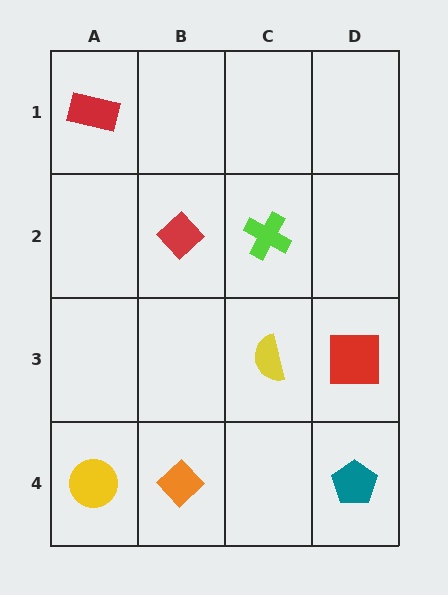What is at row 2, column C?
A lime cross.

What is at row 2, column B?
A red diamond.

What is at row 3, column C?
A yellow semicircle.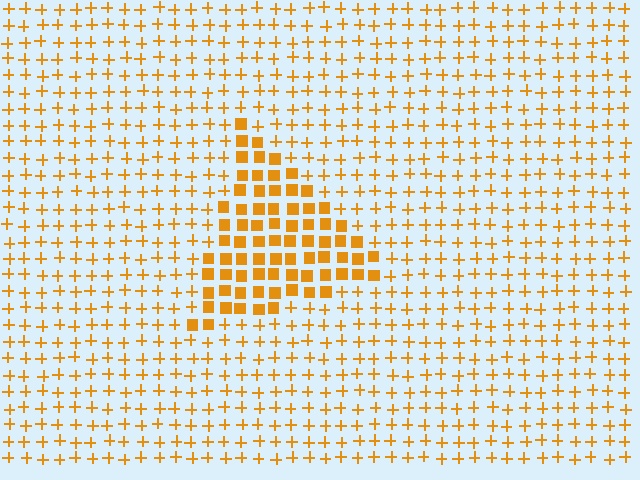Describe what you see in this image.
The image is filled with small orange elements arranged in a uniform grid. A triangle-shaped region contains squares, while the surrounding area contains plus signs. The boundary is defined purely by the change in element shape.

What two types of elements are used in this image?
The image uses squares inside the triangle region and plus signs outside it.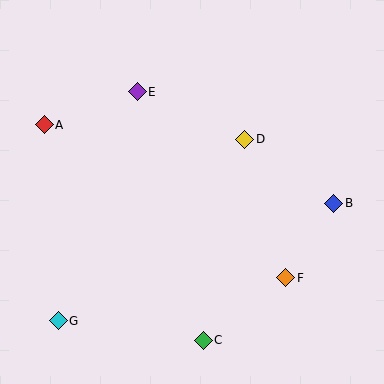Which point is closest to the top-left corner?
Point A is closest to the top-left corner.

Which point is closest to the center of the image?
Point D at (245, 139) is closest to the center.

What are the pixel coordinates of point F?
Point F is at (286, 278).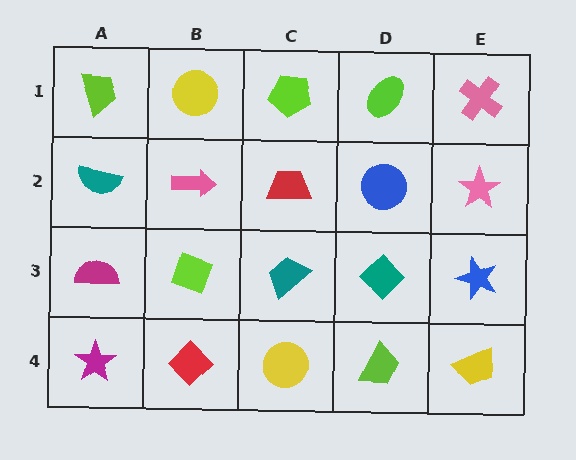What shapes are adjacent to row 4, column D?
A teal diamond (row 3, column D), a yellow circle (row 4, column C), a yellow trapezoid (row 4, column E).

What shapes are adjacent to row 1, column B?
A pink arrow (row 2, column B), a lime trapezoid (row 1, column A), a lime pentagon (row 1, column C).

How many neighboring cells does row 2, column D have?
4.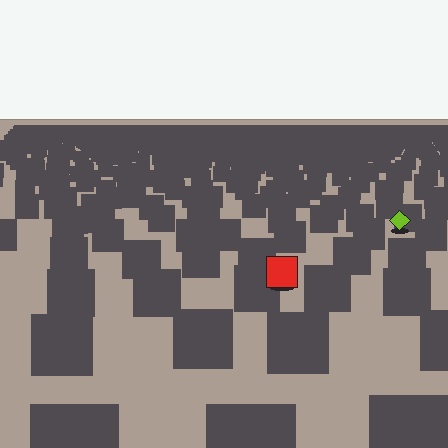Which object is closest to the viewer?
The red square is closest. The texture marks near it are larger and more spread out.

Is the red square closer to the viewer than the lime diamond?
Yes. The red square is closer — you can tell from the texture gradient: the ground texture is coarser near it.